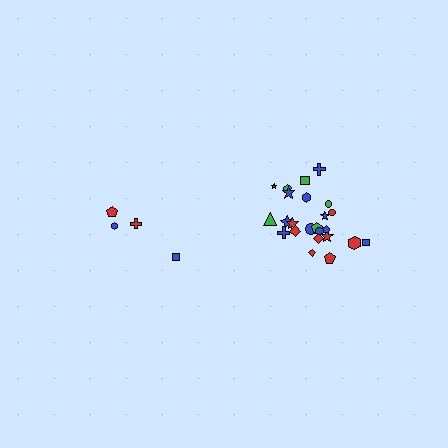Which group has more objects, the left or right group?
The right group.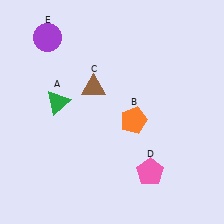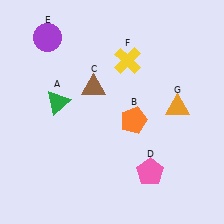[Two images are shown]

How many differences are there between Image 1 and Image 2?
There are 2 differences between the two images.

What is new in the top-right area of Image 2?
A yellow cross (F) was added in the top-right area of Image 2.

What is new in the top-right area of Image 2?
An orange triangle (G) was added in the top-right area of Image 2.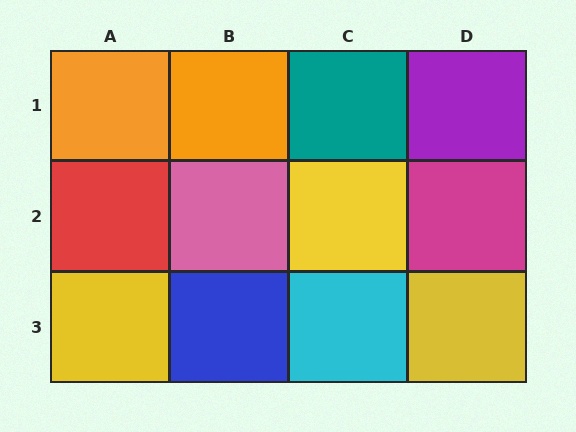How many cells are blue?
1 cell is blue.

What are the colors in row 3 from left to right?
Yellow, blue, cyan, yellow.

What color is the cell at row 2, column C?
Yellow.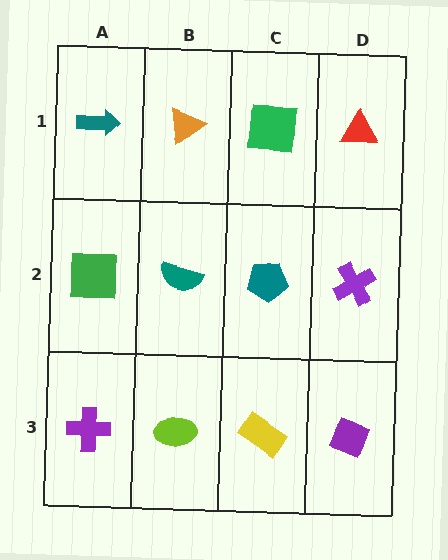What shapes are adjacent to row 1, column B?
A teal semicircle (row 2, column B), a teal arrow (row 1, column A), a green square (row 1, column C).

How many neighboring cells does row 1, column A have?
2.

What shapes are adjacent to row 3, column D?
A purple cross (row 2, column D), a yellow rectangle (row 3, column C).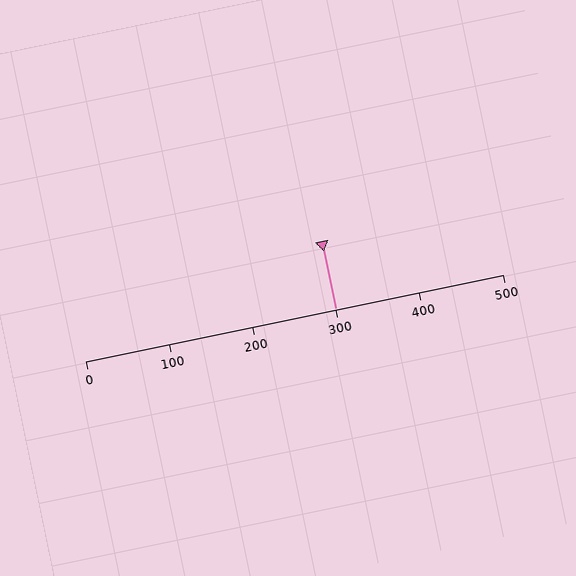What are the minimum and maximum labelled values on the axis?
The axis runs from 0 to 500.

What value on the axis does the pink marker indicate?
The marker indicates approximately 300.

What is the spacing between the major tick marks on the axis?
The major ticks are spaced 100 apart.